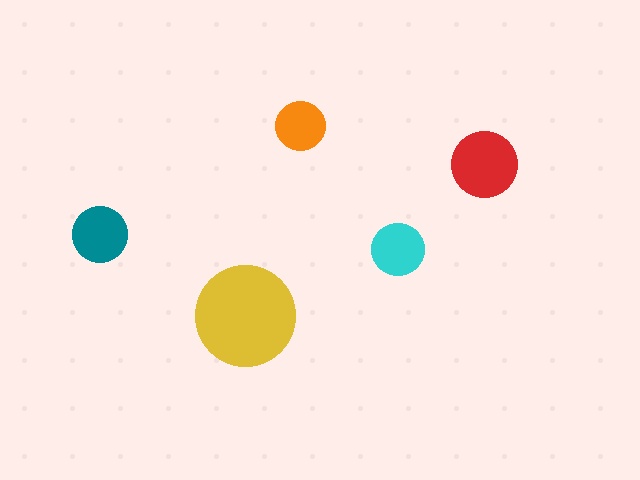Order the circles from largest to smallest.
the yellow one, the red one, the teal one, the cyan one, the orange one.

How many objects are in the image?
There are 5 objects in the image.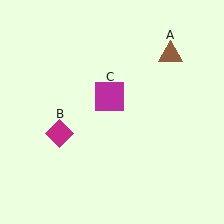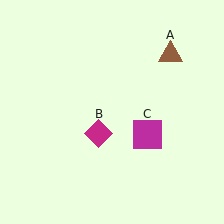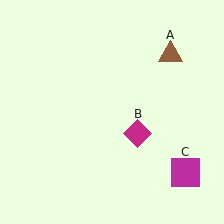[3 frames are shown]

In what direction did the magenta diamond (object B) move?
The magenta diamond (object B) moved right.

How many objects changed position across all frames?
2 objects changed position: magenta diamond (object B), magenta square (object C).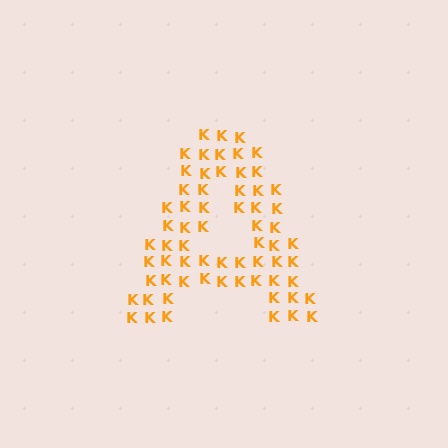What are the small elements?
The small elements are letter K's.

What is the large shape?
The large shape is the letter A.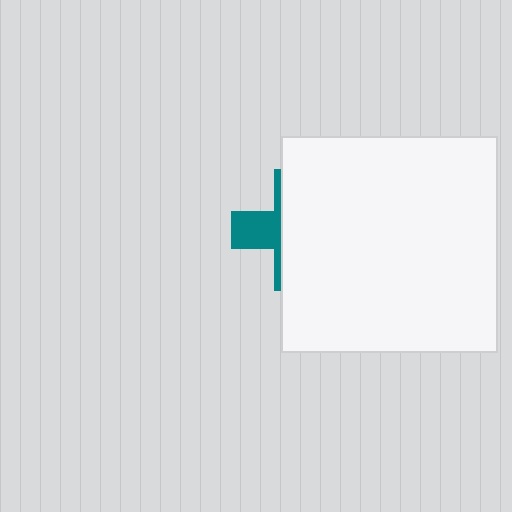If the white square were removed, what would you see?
You would see the complete teal cross.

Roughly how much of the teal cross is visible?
A small part of it is visible (roughly 33%).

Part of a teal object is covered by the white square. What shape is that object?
It is a cross.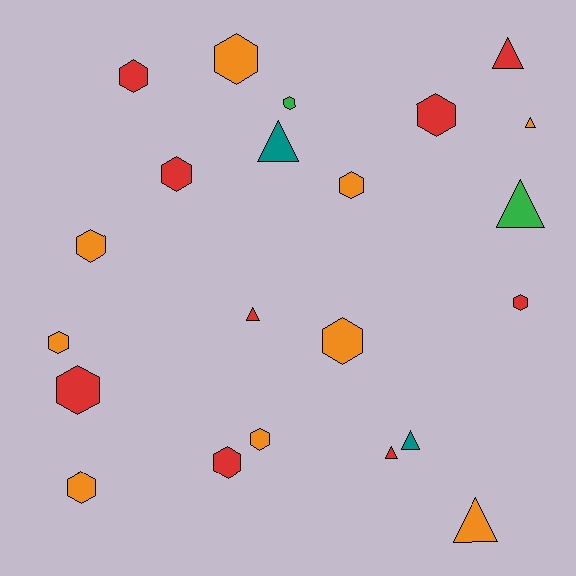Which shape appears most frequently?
Hexagon, with 14 objects.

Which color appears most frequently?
Orange, with 9 objects.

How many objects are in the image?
There are 22 objects.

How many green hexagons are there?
There is 1 green hexagon.